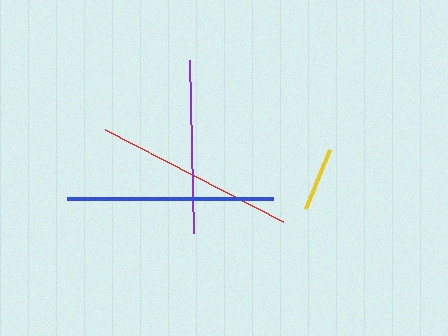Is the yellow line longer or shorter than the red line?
The red line is longer than the yellow line.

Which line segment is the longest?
The blue line is the longest at approximately 206 pixels.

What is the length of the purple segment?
The purple segment is approximately 173 pixels long.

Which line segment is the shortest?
The yellow line is the shortest at approximately 63 pixels.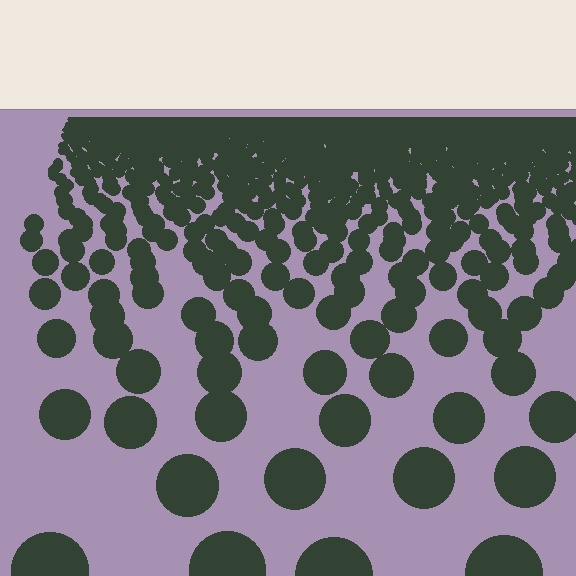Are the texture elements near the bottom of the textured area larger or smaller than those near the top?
Larger. Near the bottom, elements are closer to the viewer and appear at a bigger on-screen size.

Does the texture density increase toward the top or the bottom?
Density increases toward the top.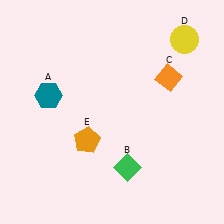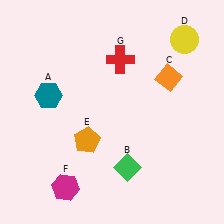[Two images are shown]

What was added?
A magenta hexagon (F), a red cross (G) were added in Image 2.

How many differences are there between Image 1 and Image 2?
There are 2 differences between the two images.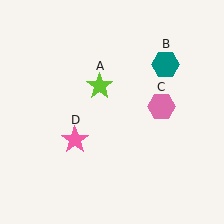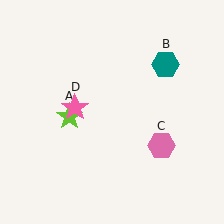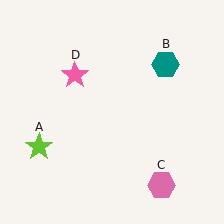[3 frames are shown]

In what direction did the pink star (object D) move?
The pink star (object D) moved up.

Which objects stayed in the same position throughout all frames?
Teal hexagon (object B) remained stationary.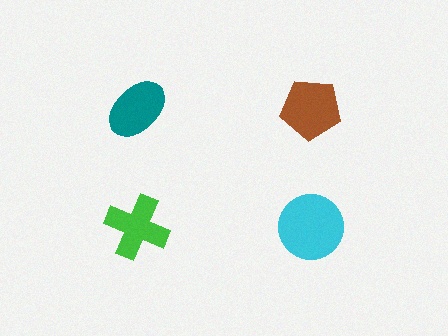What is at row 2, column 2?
A cyan circle.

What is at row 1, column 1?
A teal ellipse.